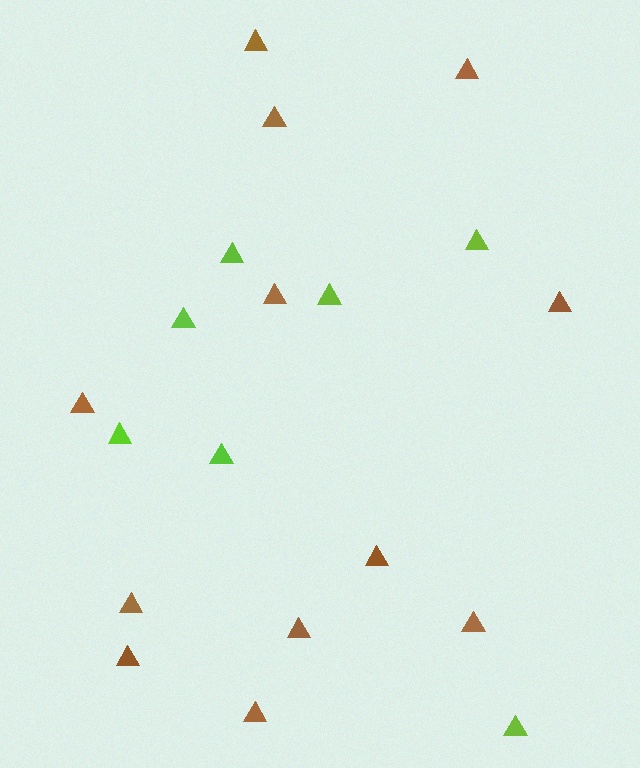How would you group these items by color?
There are 2 groups: one group of brown triangles (12) and one group of lime triangles (7).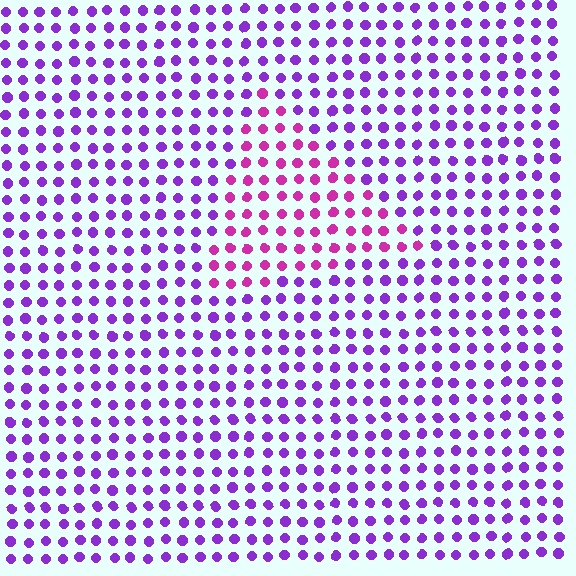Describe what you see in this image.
The image is filled with small purple elements in a uniform arrangement. A triangle-shaped region is visible where the elements are tinted to a slightly different hue, forming a subtle color boundary.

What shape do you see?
I see a triangle.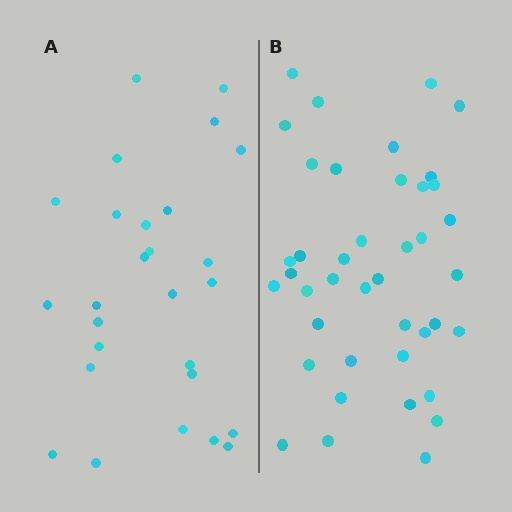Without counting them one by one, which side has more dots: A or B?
Region B (the right region) has more dots.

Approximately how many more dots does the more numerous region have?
Region B has approximately 15 more dots than region A.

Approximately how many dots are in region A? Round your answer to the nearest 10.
About 30 dots. (The exact count is 27, which rounds to 30.)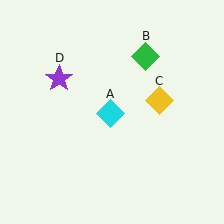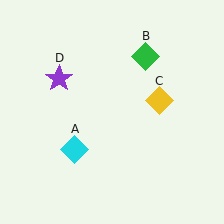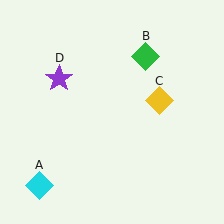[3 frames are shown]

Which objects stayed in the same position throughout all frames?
Green diamond (object B) and yellow diamond (object C) and purple star (object D) remained stationary.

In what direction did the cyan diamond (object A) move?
The cyan diamond (object A) moved down and to the left.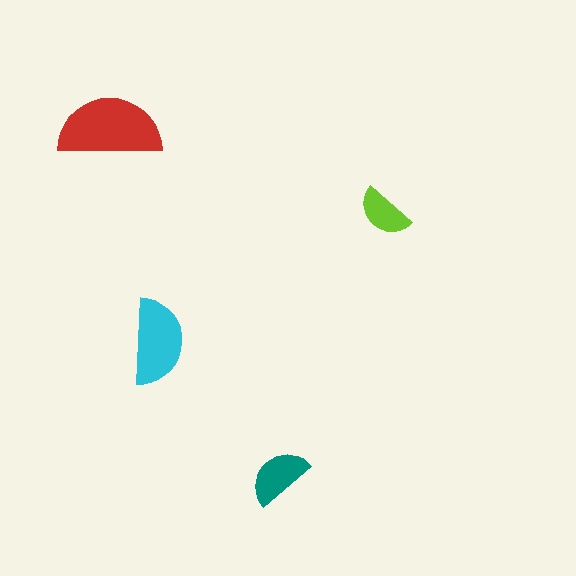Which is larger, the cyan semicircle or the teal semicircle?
The cyan one.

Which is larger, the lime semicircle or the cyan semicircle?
The cyan one.